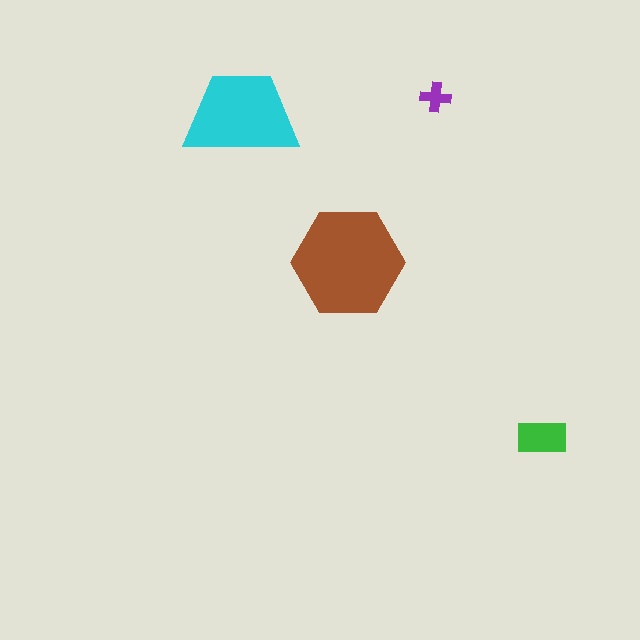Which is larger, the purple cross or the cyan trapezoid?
The cyan trapezoid.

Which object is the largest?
The brown hexagon.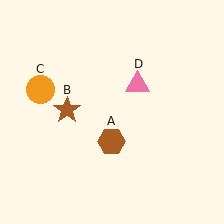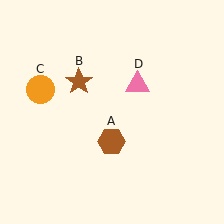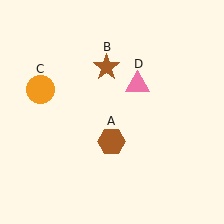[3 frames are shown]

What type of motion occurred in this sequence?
The brown star (object B) rotated clockwise around the center of the scene.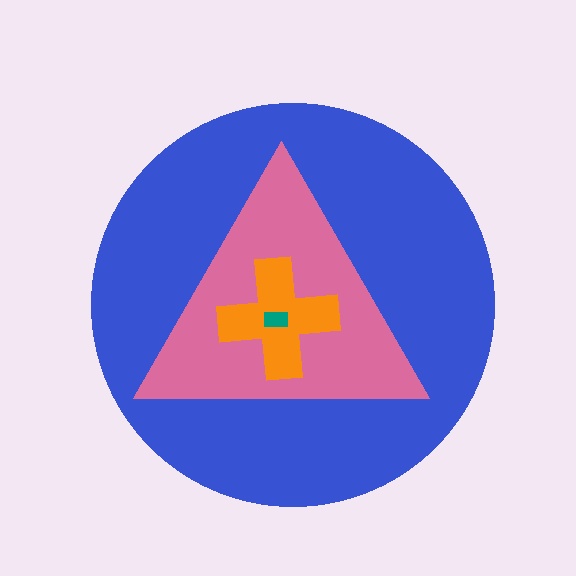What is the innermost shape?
The teal rectangle.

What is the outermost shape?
The blue circle.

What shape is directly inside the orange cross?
The teal rectangle.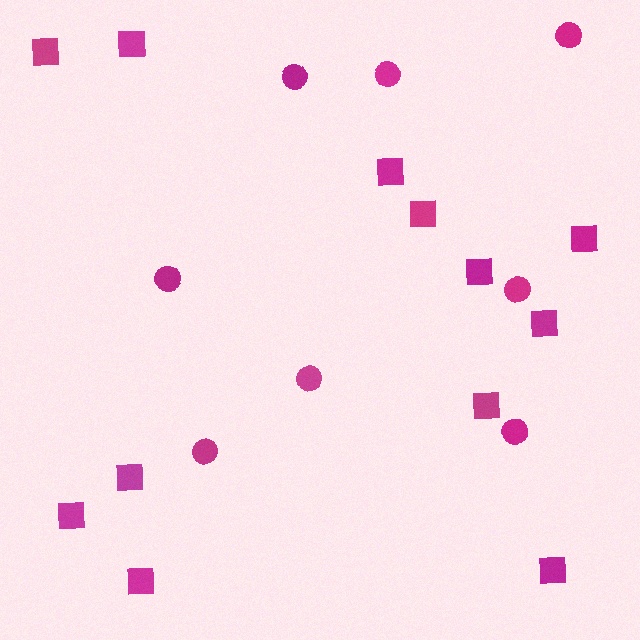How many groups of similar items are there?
There are 2 groups: one group of squares (12) and one group of circles (8).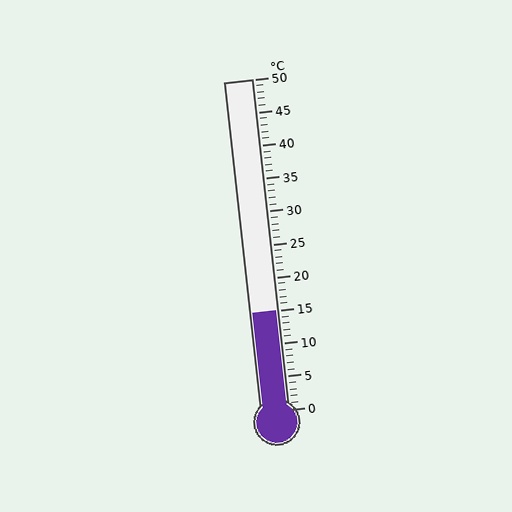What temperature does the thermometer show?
The thermometer shows approximately 15°C.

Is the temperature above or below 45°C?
The temperature is below 45°C.